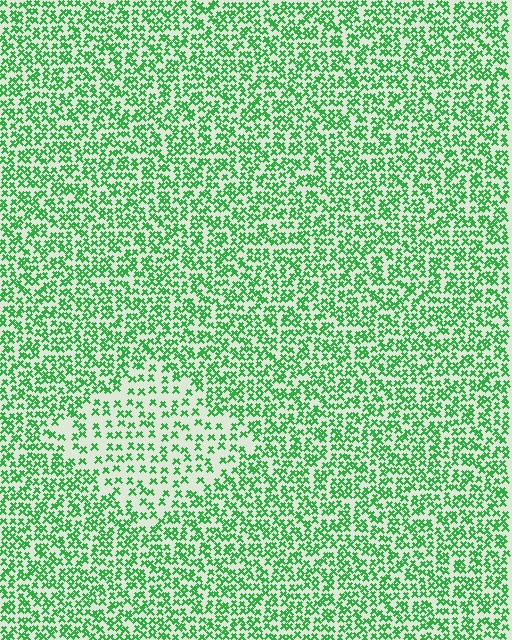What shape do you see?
I see a diamond.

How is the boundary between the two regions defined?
The boundary is defined by a change in element density (approximately 1.9x ratio). All elements are the same color, size, and shape.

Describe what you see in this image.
The image contains small green elements arranged at two different densities. A diamond-shaped region is visible where the elements are less densely packed than the surrounding area.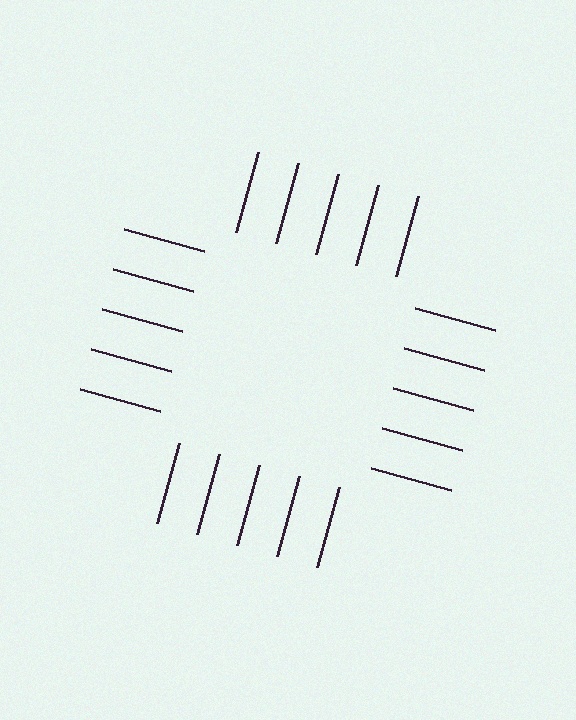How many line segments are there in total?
20 — 5 along each of the 4 edges.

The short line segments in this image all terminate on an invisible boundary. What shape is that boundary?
An illusory square — the line segments terminate on its edges but no continuous stroke is drawn.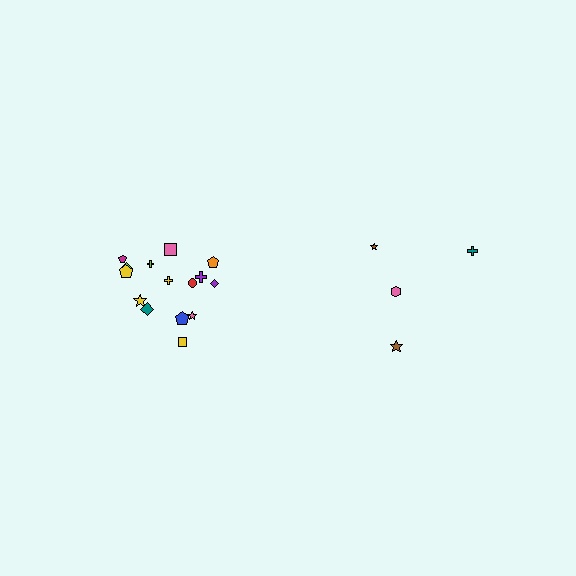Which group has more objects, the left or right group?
The left group.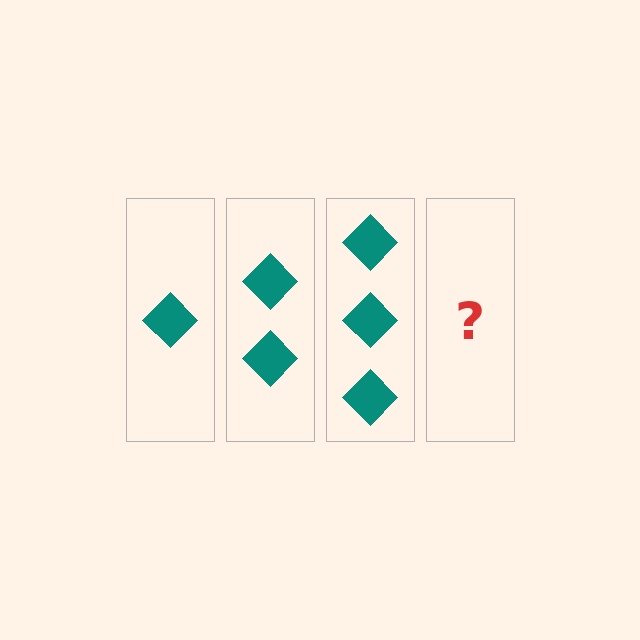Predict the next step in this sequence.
The next step is 4 diamonds.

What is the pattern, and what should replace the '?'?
The pattern is that each step adds one more diamond. The '?' should be 4 diamonds.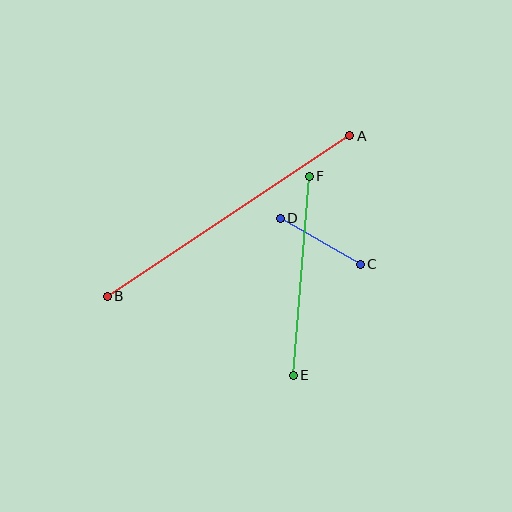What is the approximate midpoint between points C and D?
The midpoint is at approximately (320, 241) pixels.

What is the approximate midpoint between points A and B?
The midpoint is at approximately (229, 216) pixels.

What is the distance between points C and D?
The distance is approximately 92 pixels.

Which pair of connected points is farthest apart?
Points A and B are farthest apart.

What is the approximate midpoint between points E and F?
The midpoint is at approximately (301, 276) pixels.